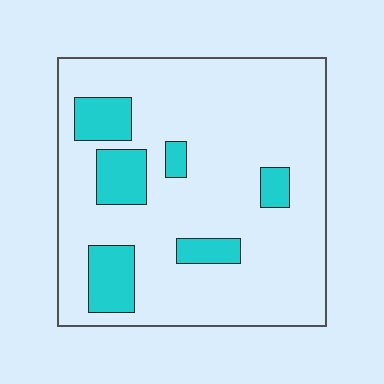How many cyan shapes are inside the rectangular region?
6.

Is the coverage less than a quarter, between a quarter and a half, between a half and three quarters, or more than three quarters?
Less than a quarter.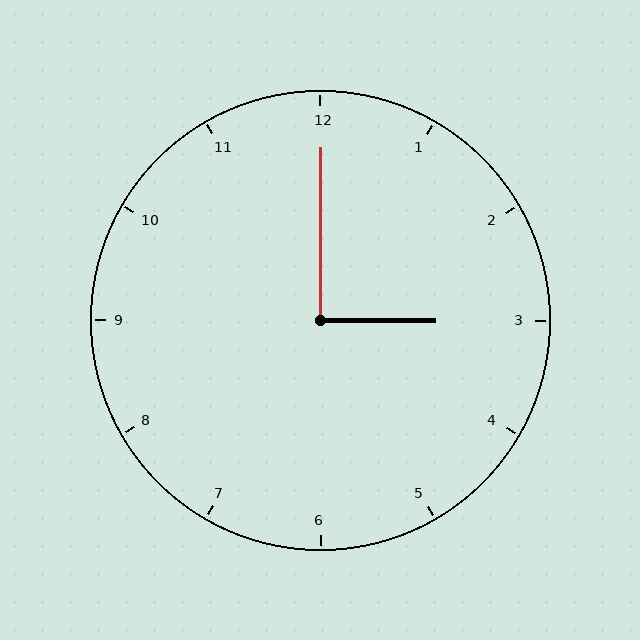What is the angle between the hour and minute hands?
Approximately 90 degrees.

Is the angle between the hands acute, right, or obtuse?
It is right.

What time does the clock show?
3:00.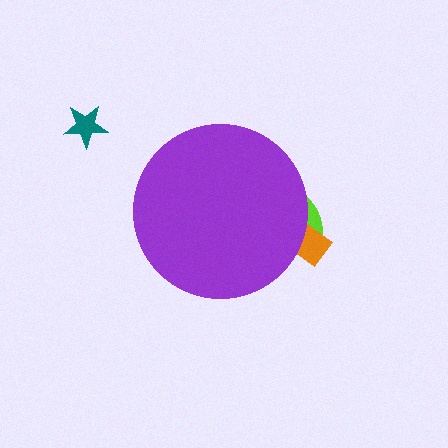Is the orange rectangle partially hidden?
Yes, the orange rectangle is partially hidden behind the purple circle.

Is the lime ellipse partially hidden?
Yes, the lime ellipse is partially hidden behind the purple circle.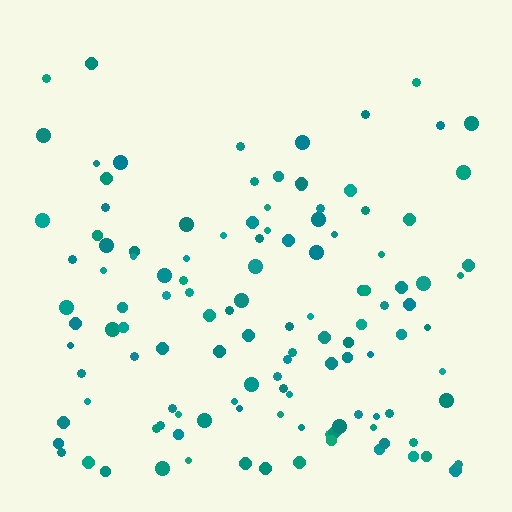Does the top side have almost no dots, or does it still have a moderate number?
Still a moderate number, just noticeably fewer than the bottom.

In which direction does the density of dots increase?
From top to bottom, with the bottom side densest.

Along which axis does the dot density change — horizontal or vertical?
Vertical.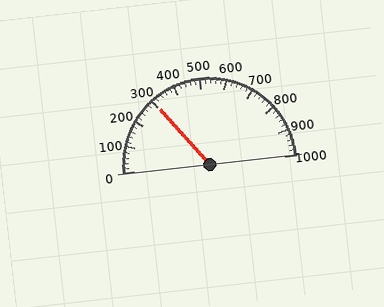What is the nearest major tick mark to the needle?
The nearest major tick mark is 300.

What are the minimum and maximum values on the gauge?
The gauge ranges from 0 to 1000.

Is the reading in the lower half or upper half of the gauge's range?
The reading is in the lower half of the range (0 to 1000).